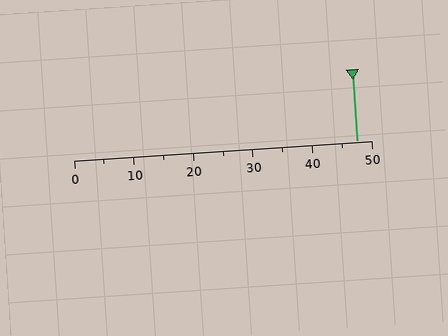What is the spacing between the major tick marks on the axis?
The major ticks are spaced 10 apart.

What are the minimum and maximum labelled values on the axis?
The axis runs from 0 to 50.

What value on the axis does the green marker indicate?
The marker indicates approximately 47.5.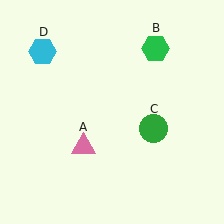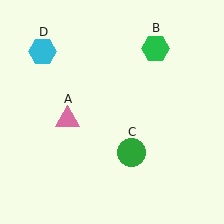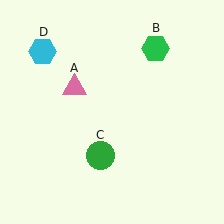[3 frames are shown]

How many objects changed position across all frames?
2 objects changed position: pink triangle (object A), green circle (object C).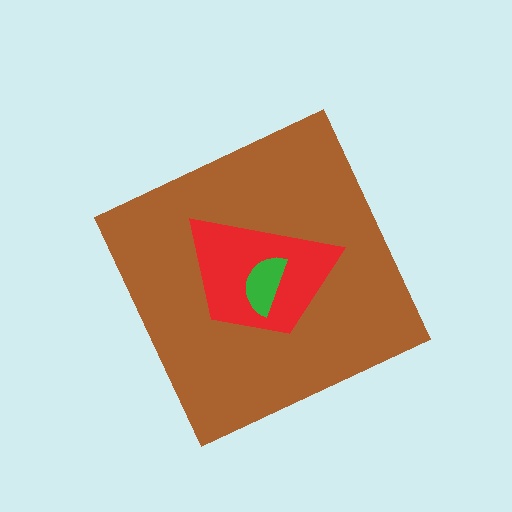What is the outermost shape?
The brown diamond.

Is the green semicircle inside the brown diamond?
Yes.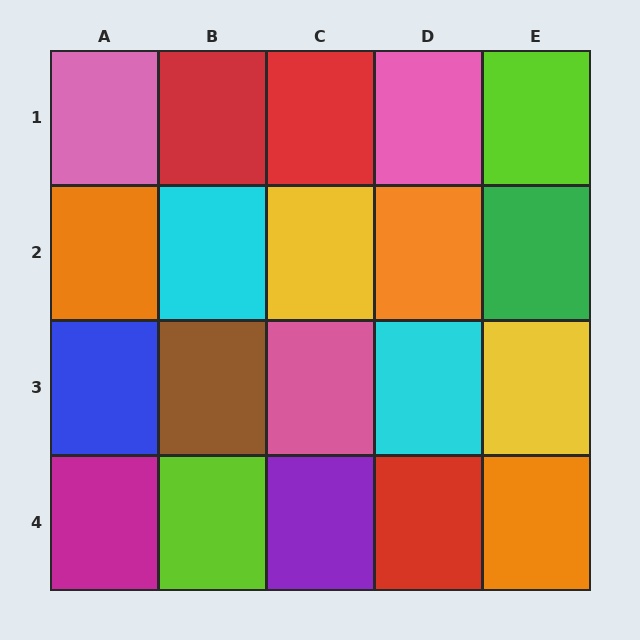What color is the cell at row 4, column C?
Purple.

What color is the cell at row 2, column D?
Orange.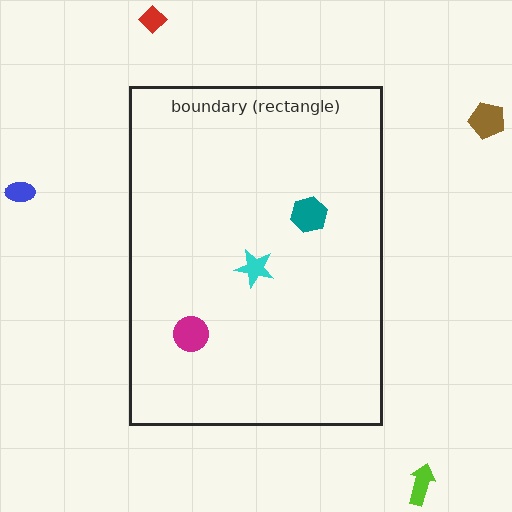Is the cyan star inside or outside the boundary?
Inside.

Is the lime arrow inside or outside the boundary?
Outside.